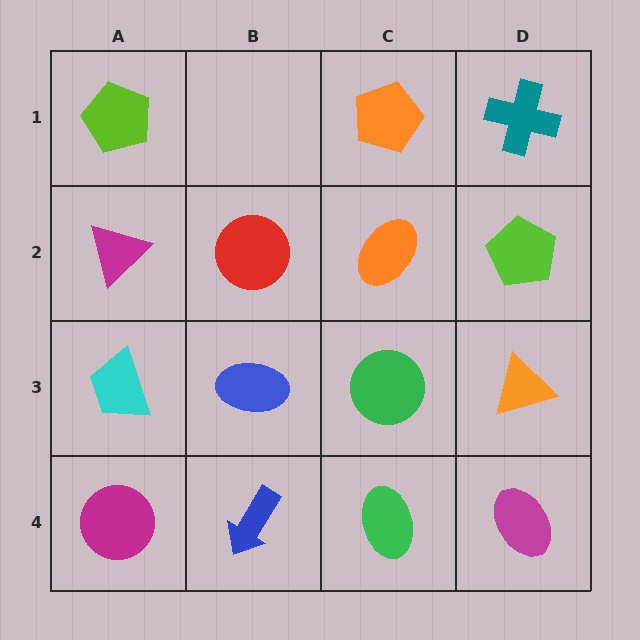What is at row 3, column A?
A cyan trapezoid.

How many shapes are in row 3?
4 shapes.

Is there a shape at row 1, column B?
No, that cell is empty.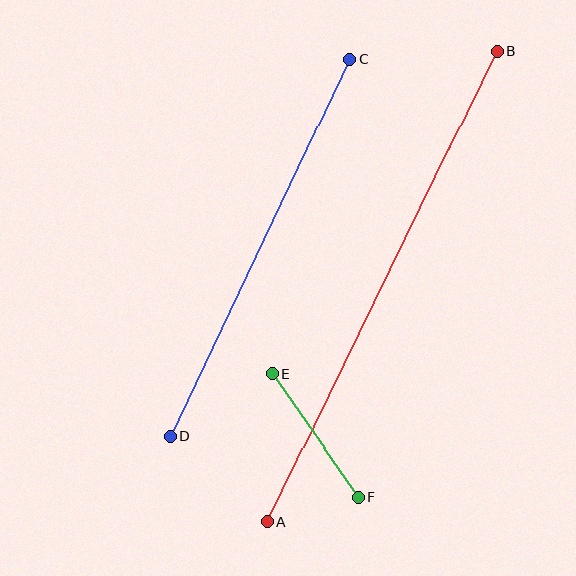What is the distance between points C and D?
The distance is approximately 417 pixels.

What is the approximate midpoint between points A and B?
The midpoint is at approximately (382, 286) pixels.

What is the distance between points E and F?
The distance is approximately 151 pixels.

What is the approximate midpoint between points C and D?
The midpoint is at approximately (260, 248) pixels.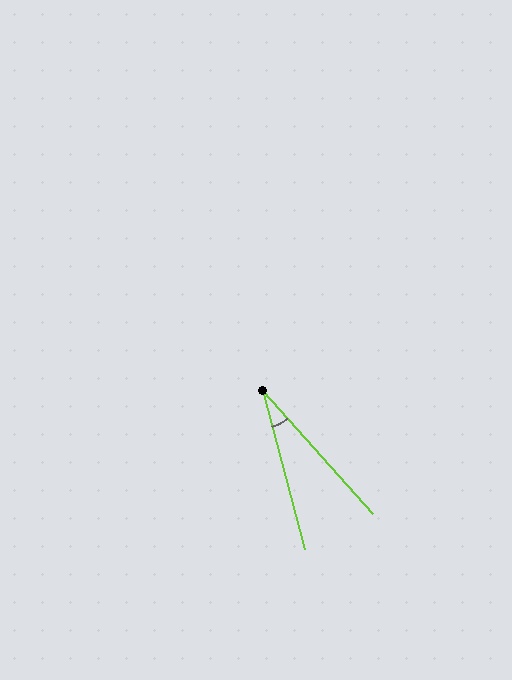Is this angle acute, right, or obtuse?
It is acute.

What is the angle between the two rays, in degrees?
Approximately 27 degrees.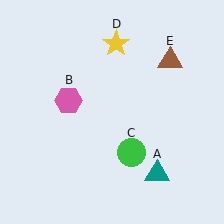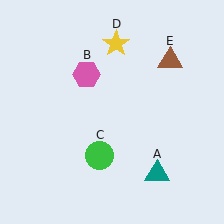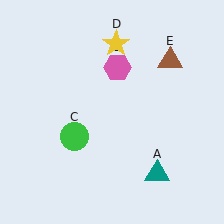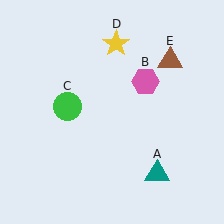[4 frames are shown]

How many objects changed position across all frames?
2 objects changed position: pink hexagon (object B), green circle (object C).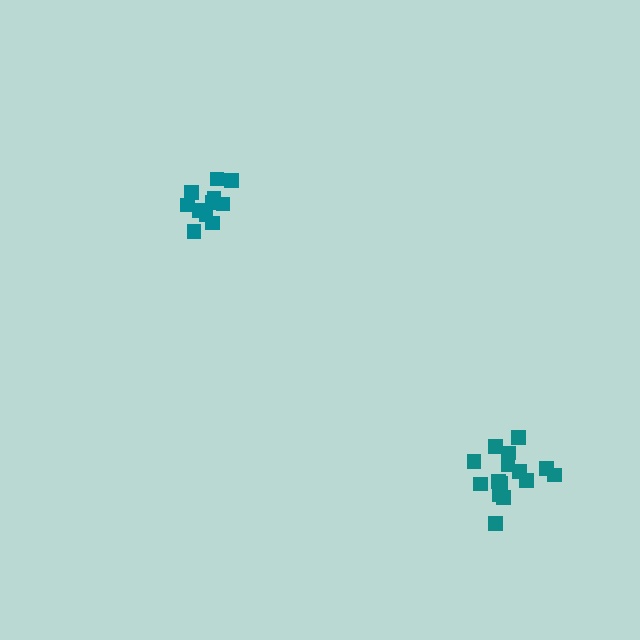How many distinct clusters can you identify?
There are 2 distinct clusters.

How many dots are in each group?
Group 1: 11 dots, Group 2: 15 dots (26 total).